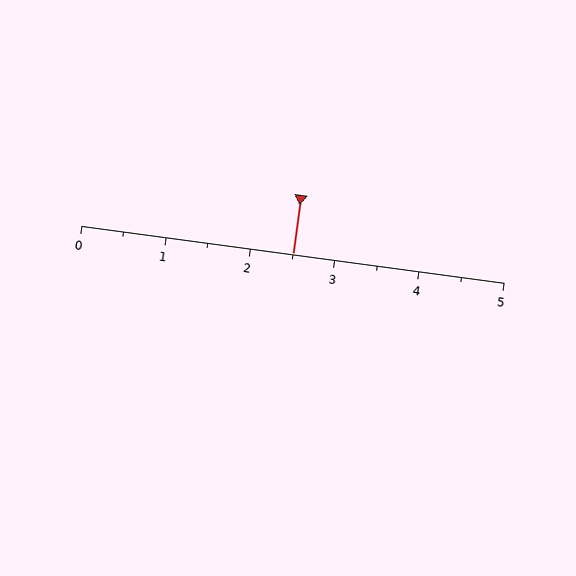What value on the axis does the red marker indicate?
The marker indicates approximately 2.5.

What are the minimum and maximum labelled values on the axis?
The axis runs from 0 to 5.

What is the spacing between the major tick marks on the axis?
The major ticks are spaced 1 apart.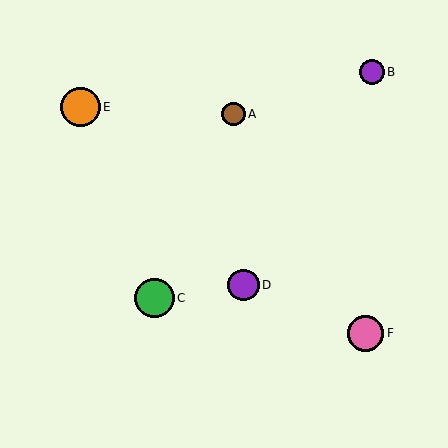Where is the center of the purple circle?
The center of the purple circle is at (243, 285).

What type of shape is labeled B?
Shape B is a purple circle.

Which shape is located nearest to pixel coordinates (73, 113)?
The orange circle (labeled E) at (80, 107) is nearest to that location.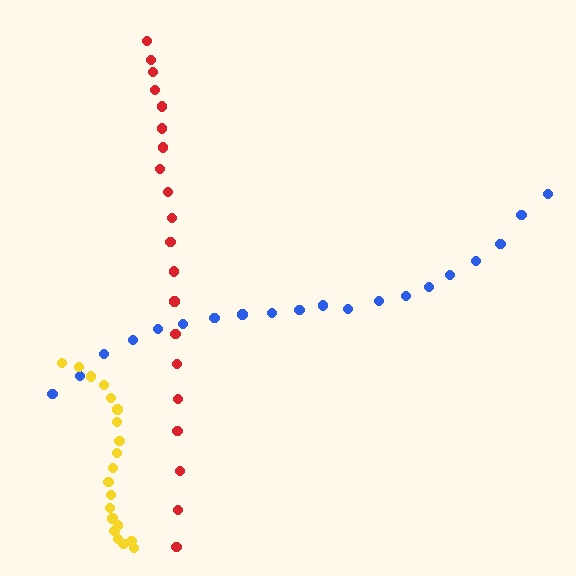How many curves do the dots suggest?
There are 3 distinct paths.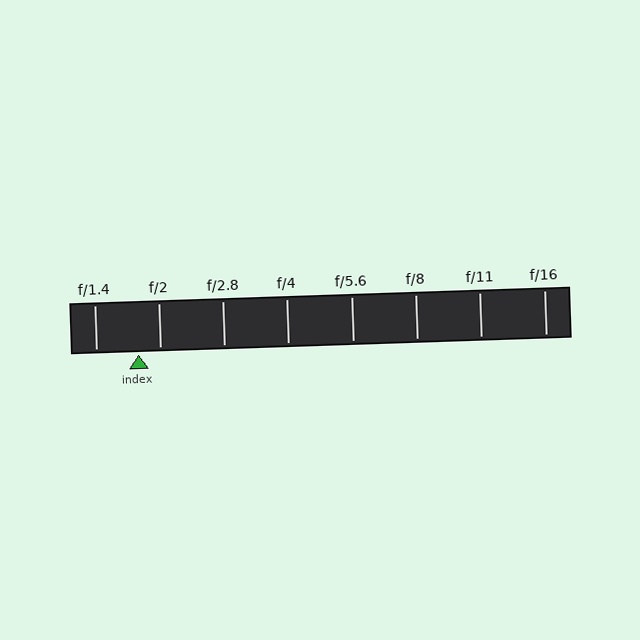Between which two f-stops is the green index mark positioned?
The index mark is between f/1.4 and f/2.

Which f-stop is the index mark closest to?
The index mark is closest to f/2.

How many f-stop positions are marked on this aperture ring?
There are 8 f-stop positions marked.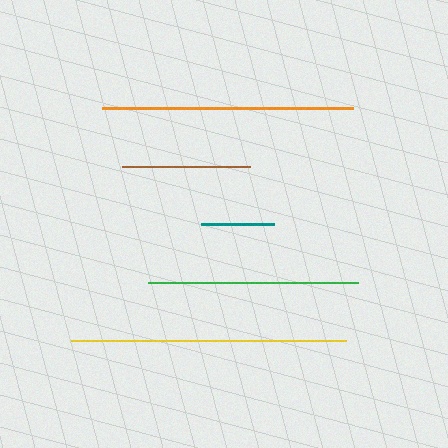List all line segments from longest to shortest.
From longest to shortest: yellow, orange, green, brown, teal.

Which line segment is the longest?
The yellow line is the longest at approximately 275 pixels.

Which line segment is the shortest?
The teal line is the shortest at approximately 74 pixels.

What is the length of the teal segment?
The teal segment is approximately 74 pixels long.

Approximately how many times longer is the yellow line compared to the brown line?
The yellow line is approximately 2.1 times the length of the brown line.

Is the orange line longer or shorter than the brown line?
The orange line is longer than the brown line.